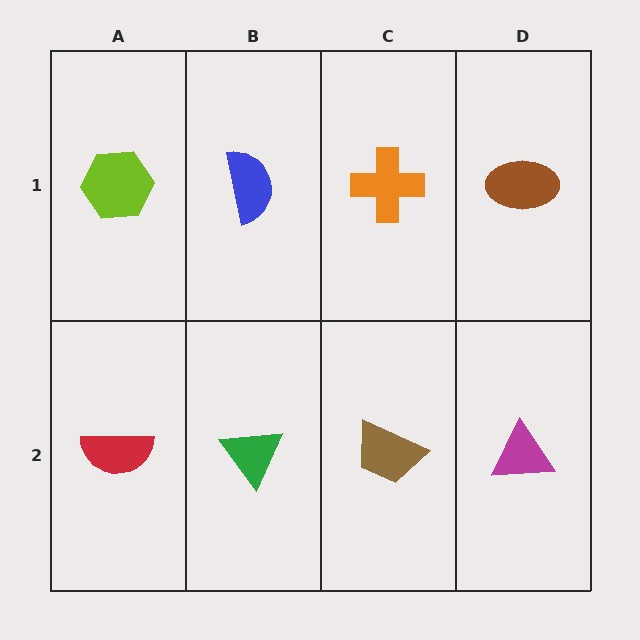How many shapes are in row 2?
4 shapes.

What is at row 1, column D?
A brown ellipse.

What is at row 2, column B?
A green triangle.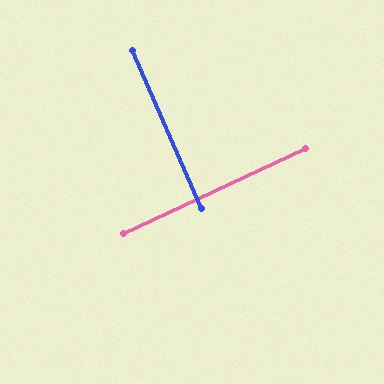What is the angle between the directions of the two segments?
Approximately 89 degrees.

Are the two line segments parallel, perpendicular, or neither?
Perpendicular — they meet at approximately 89°.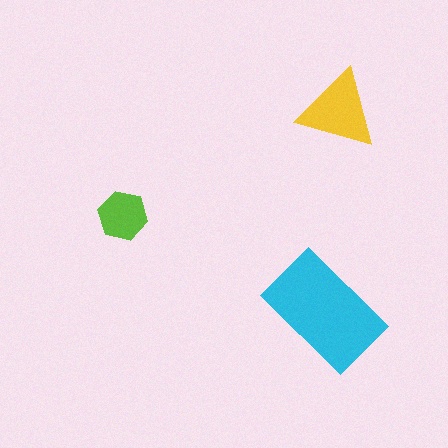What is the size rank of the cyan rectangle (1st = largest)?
1st.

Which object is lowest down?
The cyan rectangle is bottommost.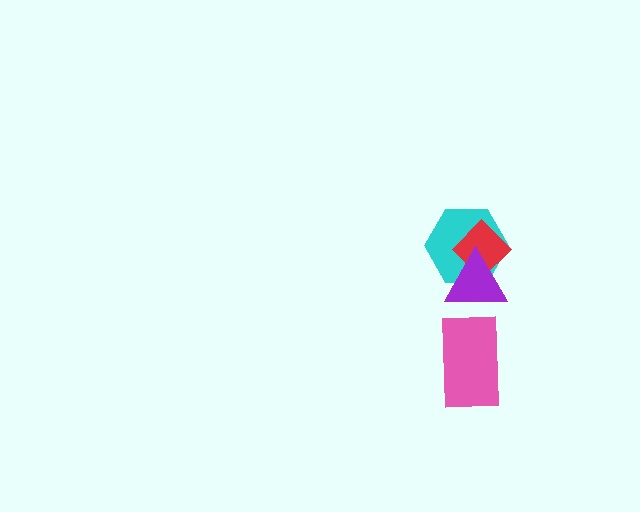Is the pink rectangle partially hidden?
No, no other shape covers it.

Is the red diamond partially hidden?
Yes, it is partially covered by another shape.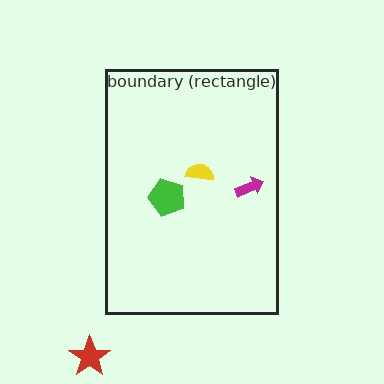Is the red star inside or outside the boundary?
Outside.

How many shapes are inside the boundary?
3 inside, 1 outside.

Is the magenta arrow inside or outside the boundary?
Inside.